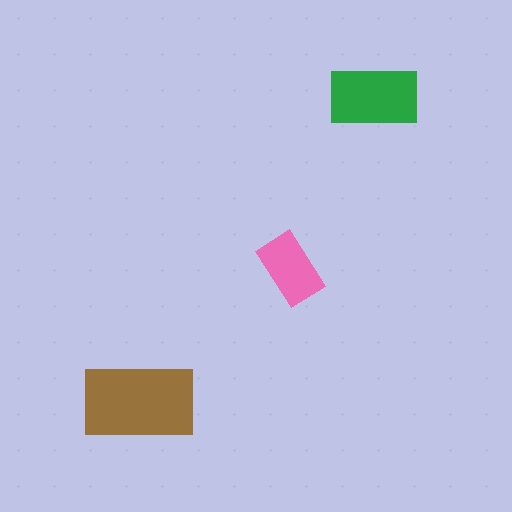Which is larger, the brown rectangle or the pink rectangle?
The brown one.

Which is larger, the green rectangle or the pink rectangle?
The green one.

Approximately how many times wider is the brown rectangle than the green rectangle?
About 1.5 times wider.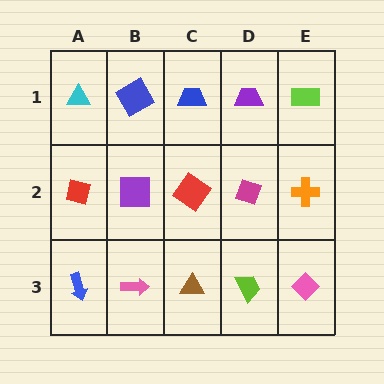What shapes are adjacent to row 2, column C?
A blue trapezoid (row 1, column C), a brown triangle (row 3, column C), a purple square (row 2, column B), a magenta diamond (row 2, column D).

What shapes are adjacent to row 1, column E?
An orange cross (row 2, column E), a purple trapezoid (row 1, column D).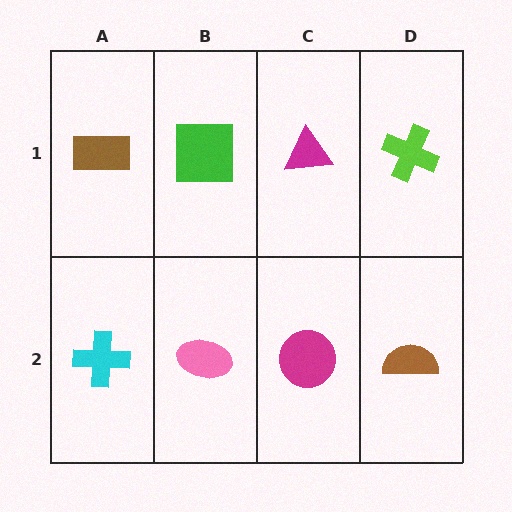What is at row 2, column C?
A magenta circle.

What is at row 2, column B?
A pink ellipse.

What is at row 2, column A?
A cyan cross.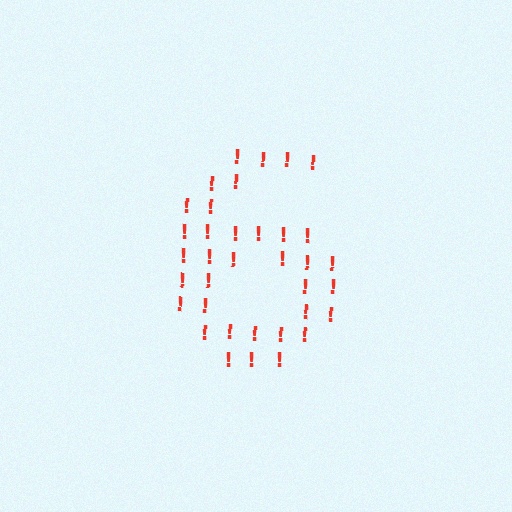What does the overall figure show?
The overall figure shows the digit 6.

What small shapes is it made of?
It is made of small exclamation marks.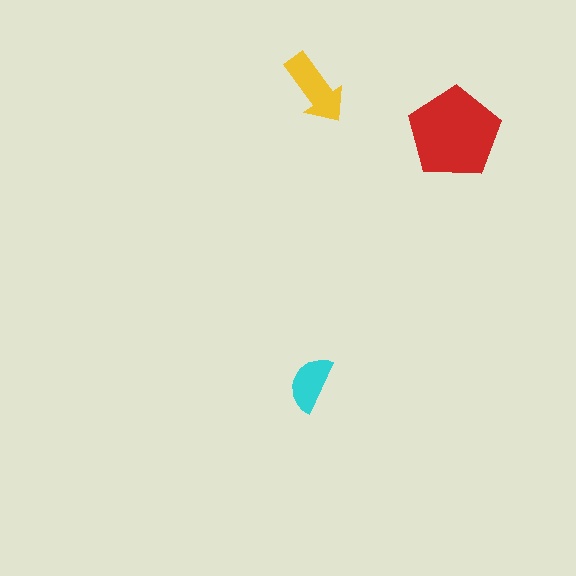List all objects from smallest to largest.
The cyan semicircle, the yellow arrow, the red pentagon.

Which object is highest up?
The yellow arrow is topmost.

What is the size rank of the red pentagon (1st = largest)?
1st.